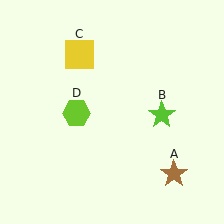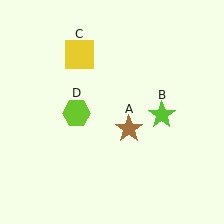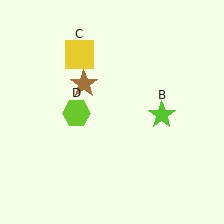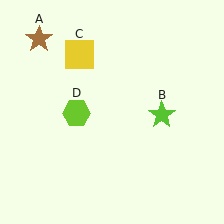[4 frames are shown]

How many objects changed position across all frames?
1 object changed position: brown star (object A).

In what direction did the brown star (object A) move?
The brown star (object A) moved up and to the left.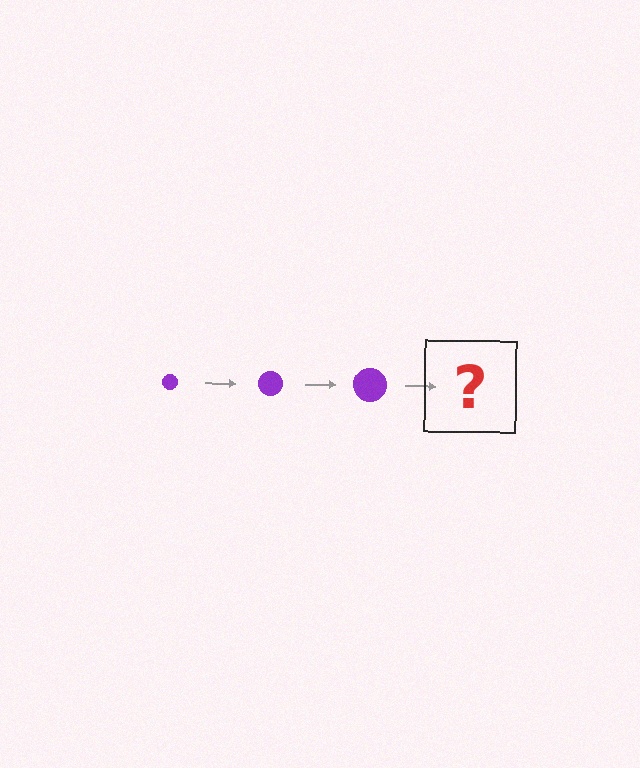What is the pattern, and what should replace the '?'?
The pattern is that the circle gets progressively larger each step. The '?' should be a purple circle, larger than the previous one.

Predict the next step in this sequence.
The next step is a purple circle, larger than the previous one.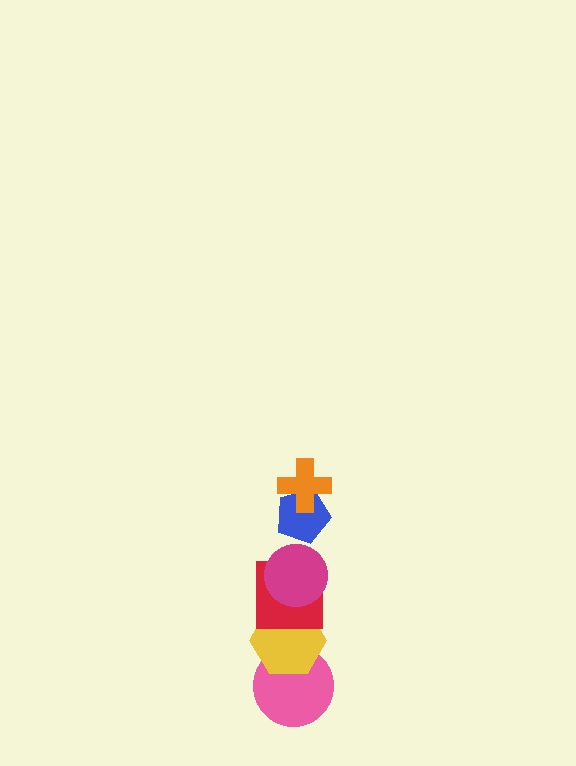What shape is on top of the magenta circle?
The blue pentagon is on top of the magenta circle.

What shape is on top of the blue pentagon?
The orange cross is on top of the blue pentagon.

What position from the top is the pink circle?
The pink circle is 6th from the top.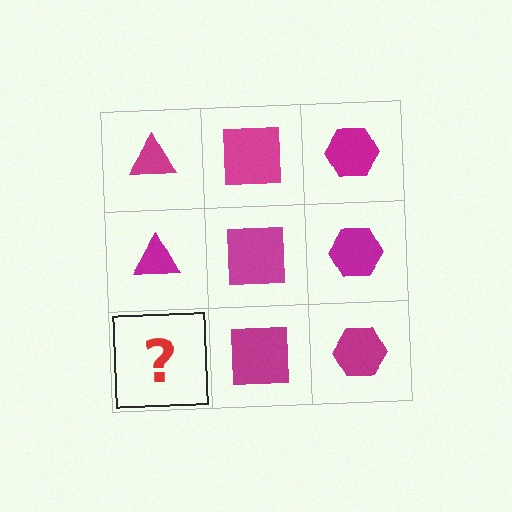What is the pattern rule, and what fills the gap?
The rule is that each column has a consistent shape. The gap should be filled with a magenta triangle.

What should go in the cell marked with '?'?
The missing cell should contain a magenta triangle.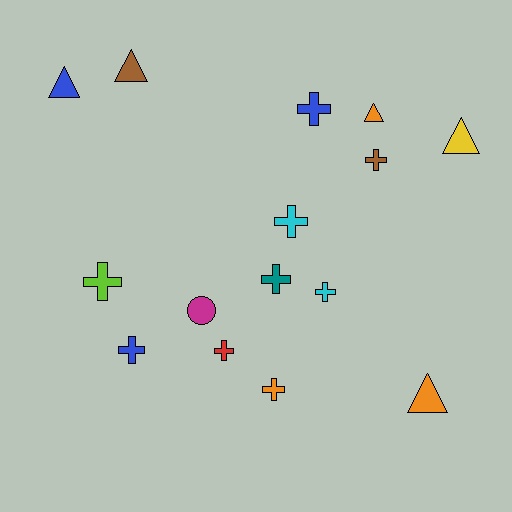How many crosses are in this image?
There are 9 crosses.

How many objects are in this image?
There are 15 objects.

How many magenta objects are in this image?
There is 1 magenta object.